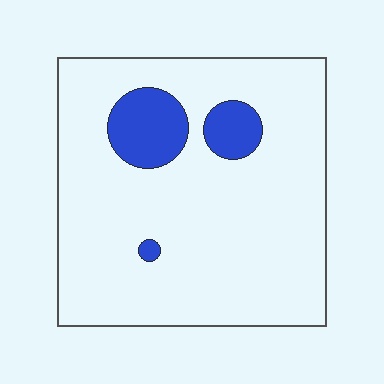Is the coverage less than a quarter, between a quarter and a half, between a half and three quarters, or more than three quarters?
Less than a quarter.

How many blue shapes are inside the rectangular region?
3.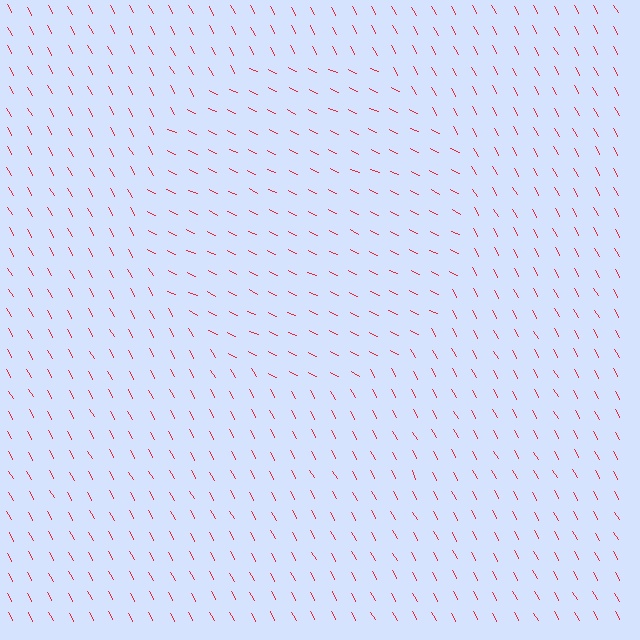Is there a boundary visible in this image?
Yes, there is a texture boundary formed by a change in line orientation.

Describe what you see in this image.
The image is filled with small red line segments. A circle region in the image has lines oriented differently from the surrounding lines, creating a visible texture boundary.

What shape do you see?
I see a circle.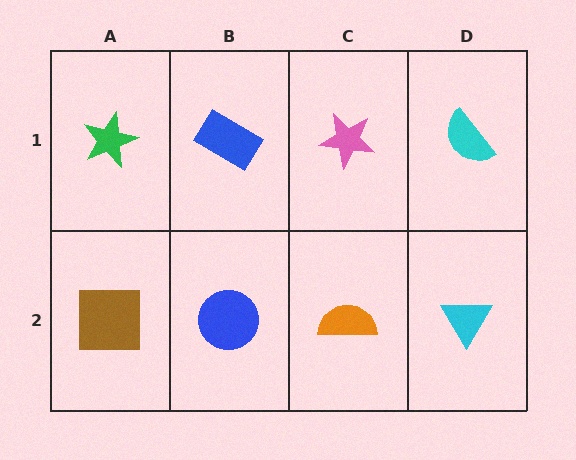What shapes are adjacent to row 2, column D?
A cyan semicircle (row 1, column D), an orange semicircle (row 2, column C).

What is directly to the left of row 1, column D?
A pink star.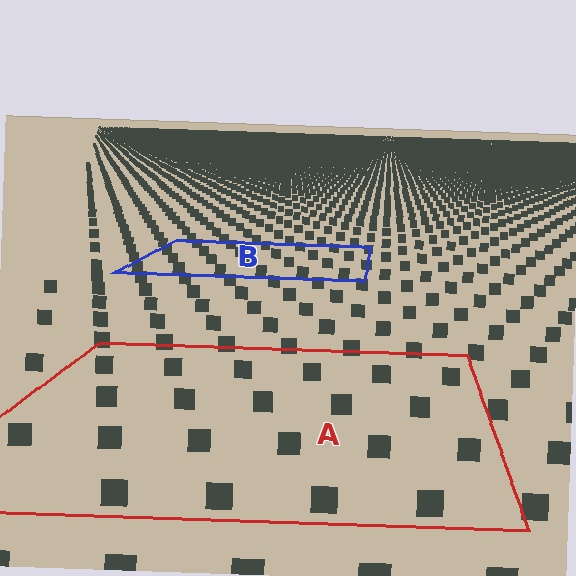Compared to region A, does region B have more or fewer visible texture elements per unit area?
Region B has more texture elements per unit area — they are packed more densely because it is farther away.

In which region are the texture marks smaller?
The texture marks are smaller in region B, because it is farther away.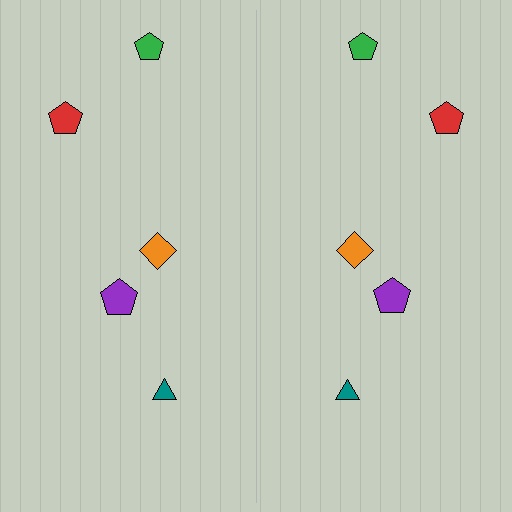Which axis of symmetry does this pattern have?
The pattern has a vertical axis of symmetry running through the center of the image.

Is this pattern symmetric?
Yes, this pattern has bilateral (reflection) symmetry.